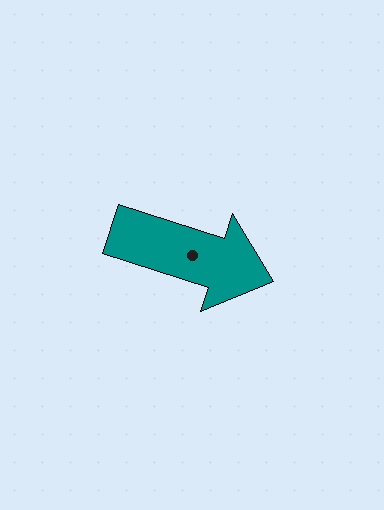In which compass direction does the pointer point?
East.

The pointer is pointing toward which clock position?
Roughly 4 o'clock.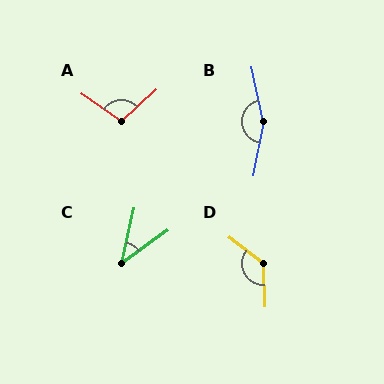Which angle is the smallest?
C, at approximately 42 degrees.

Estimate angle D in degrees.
Approximately 131 degrees.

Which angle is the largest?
B, at approximately 157 degrees.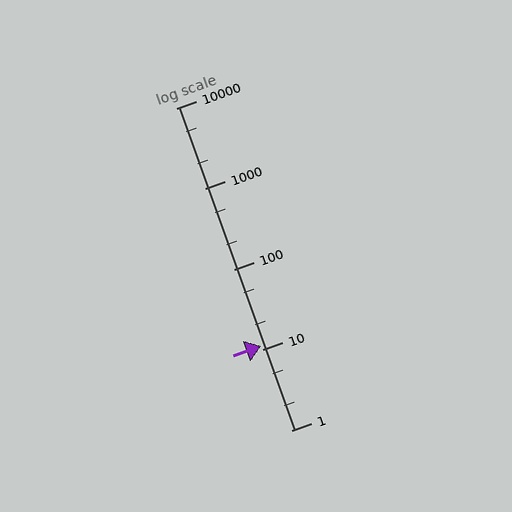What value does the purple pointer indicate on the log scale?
The pointer indicates approximately 11.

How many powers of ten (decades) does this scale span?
The scale spans 4 decades, from 1 to 10000.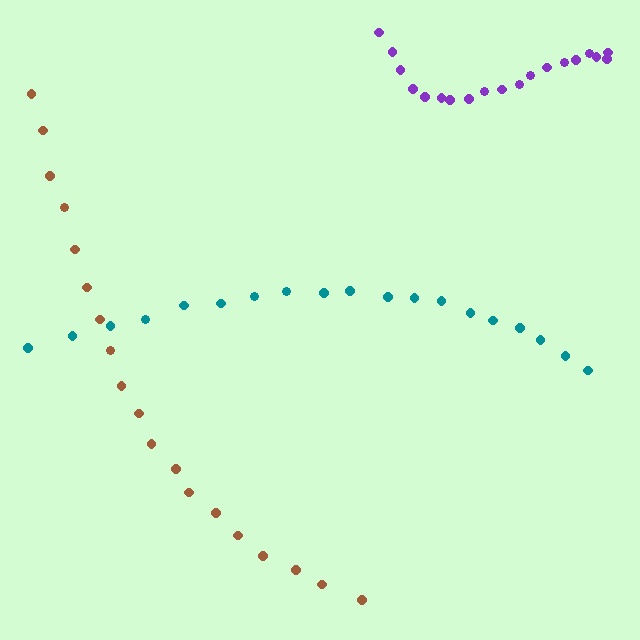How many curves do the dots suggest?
There are 3 distinct paths.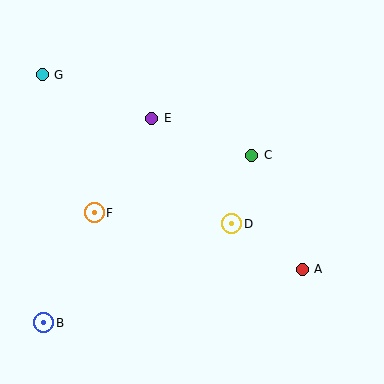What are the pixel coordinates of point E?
Point E is at (152, 119).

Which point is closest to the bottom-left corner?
Point B is closest to the bottom-left corner.